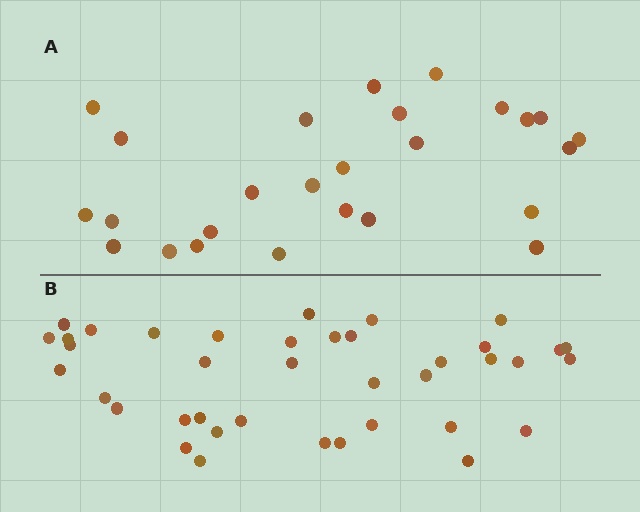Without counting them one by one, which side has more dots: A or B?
Region B (the bottom region) has more dots.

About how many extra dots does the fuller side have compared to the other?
Region B has approximately 15 more dots than region A.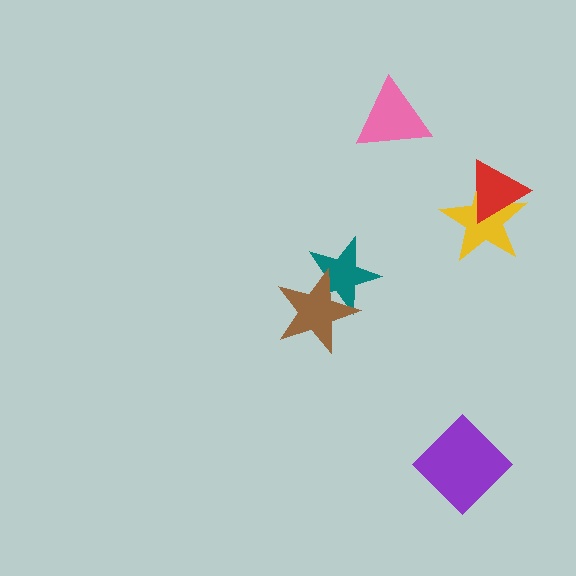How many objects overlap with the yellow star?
1 object overlaps with the yellow star.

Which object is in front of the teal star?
The brown star is in front of the teal star.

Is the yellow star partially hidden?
Yes, it is partially covered by another shape.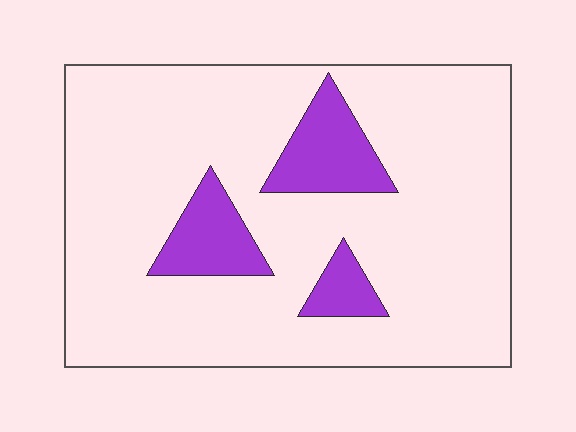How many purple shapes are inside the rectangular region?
3.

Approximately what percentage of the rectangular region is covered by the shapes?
Approximately 15%.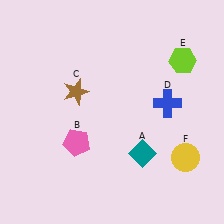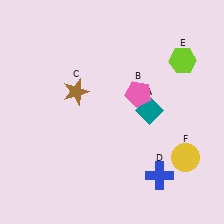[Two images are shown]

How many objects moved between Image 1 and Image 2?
3 objects moved between the two images.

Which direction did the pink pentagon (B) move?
The pink pentagon (B) moved right.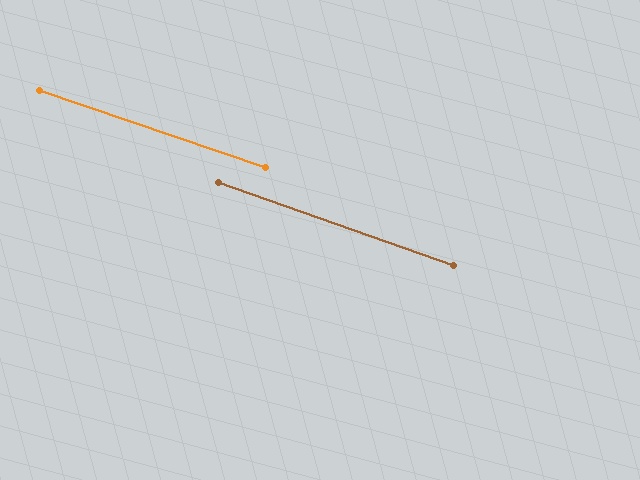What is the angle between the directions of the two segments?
Approximately 1 degree.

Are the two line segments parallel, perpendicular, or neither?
Parallel — their directions differ by only 0.6°.